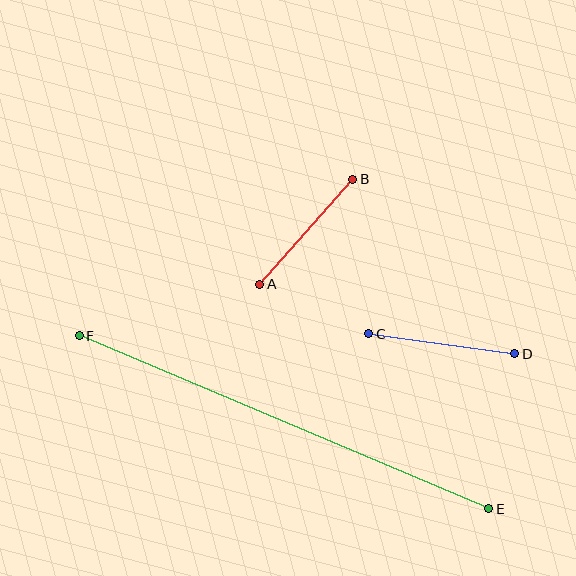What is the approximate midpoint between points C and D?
The midpoint is at approximately (442, 344) pixels.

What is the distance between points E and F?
The distance is approximately 445 pixels.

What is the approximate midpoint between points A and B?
The midpoint is at approximately (306, 232) pixels.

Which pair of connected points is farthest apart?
Points E and F are farthest apart.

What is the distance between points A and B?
The distance is approximately 140 pixels.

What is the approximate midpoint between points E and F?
The midpoint is at approximately (284, 422) pixels.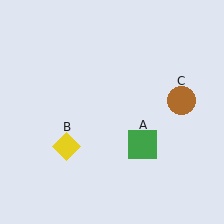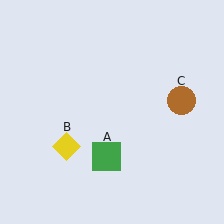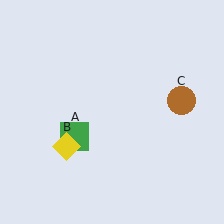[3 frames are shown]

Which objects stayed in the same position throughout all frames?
Yellow diamond (object B) and brown circle (object C) remained stationary.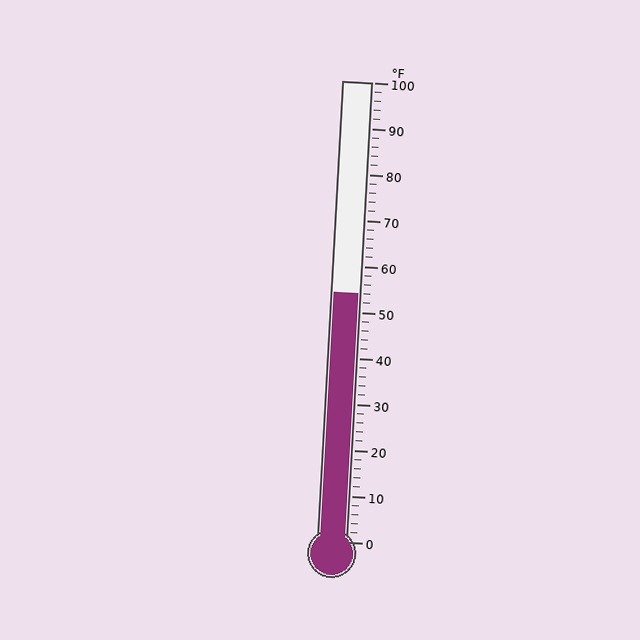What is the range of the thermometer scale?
The thermometer scale ranges from 0°F to 100°F.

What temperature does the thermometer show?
The thermometer shows approximately 54°F.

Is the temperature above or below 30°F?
The temperature is above 30°F.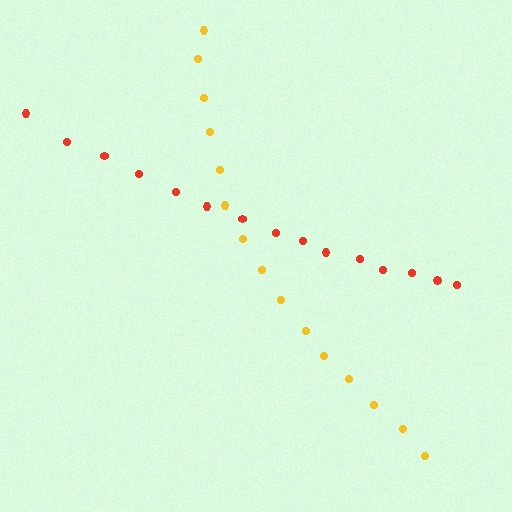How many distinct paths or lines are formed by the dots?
There are 2 distinct paths.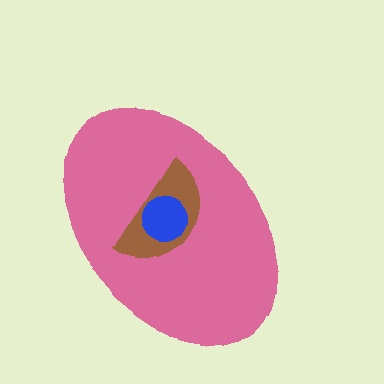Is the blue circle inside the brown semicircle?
Yes.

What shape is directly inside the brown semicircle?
The blue circle.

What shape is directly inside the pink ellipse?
The brown semicircle.